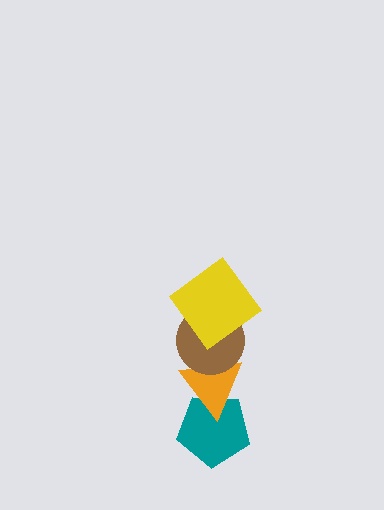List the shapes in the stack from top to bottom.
From top to bottom: the yellow diamond, the brown circle, the orange triangle, the teal pentagon.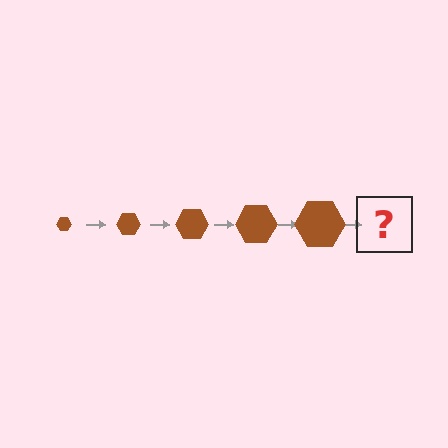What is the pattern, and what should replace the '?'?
The pattern is that the hexagon gets progressively larger each step. The '?' should be a brown hexagon, larger than the previous one.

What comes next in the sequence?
The next element should be a brown hexagon, larger than the previous one.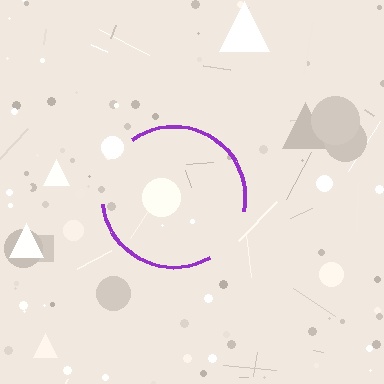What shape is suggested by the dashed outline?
The dashed outline suggests a circle.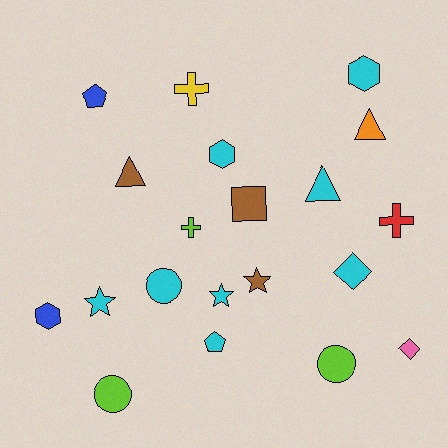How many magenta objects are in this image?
There are no magenta objects.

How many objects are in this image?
There are 20 objects.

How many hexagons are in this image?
There are 3 hexagons.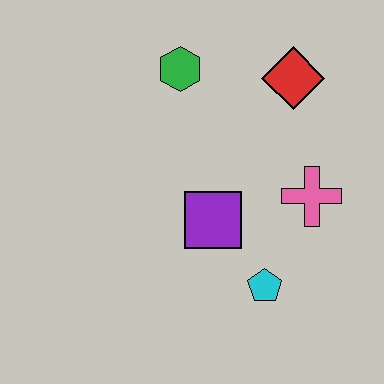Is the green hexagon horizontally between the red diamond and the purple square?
No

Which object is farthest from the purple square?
The red diamond is farthest from the purple square.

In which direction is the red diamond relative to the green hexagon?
The red diamond is to the right of the green hexagon.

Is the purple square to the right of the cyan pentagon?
No